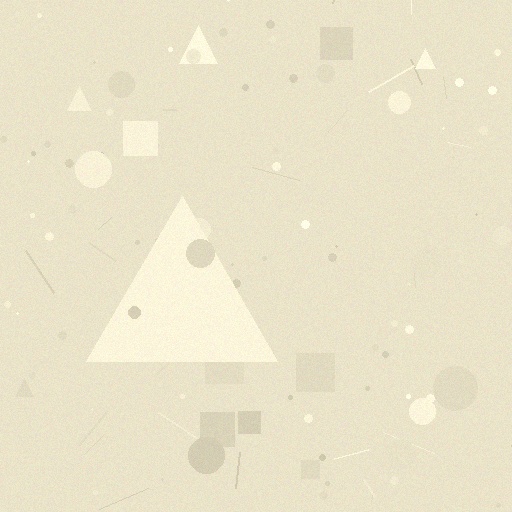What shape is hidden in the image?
A triangle is hidden in the image.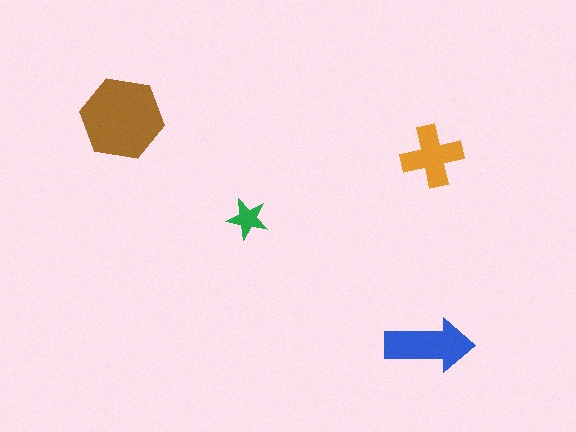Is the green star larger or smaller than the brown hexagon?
Smaller.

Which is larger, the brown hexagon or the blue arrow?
The brown hexagon.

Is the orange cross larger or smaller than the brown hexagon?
Smaller.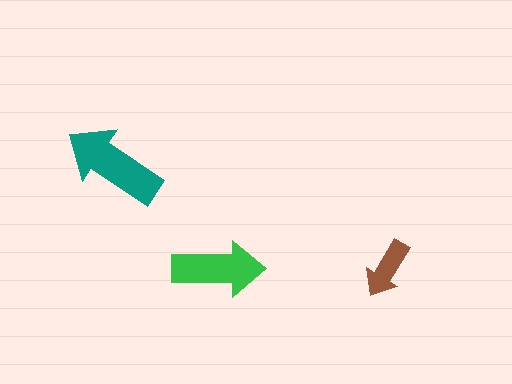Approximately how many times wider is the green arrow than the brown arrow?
About 1.5 times wider.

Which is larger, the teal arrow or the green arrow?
The teal one.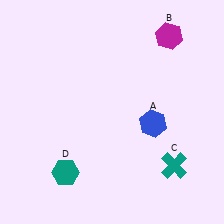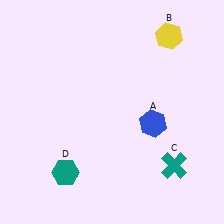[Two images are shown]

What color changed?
The hexagon (B) changed from magenta in Image 1 to yellow in Image 2.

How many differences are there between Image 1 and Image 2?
There is 1 difference between the two images.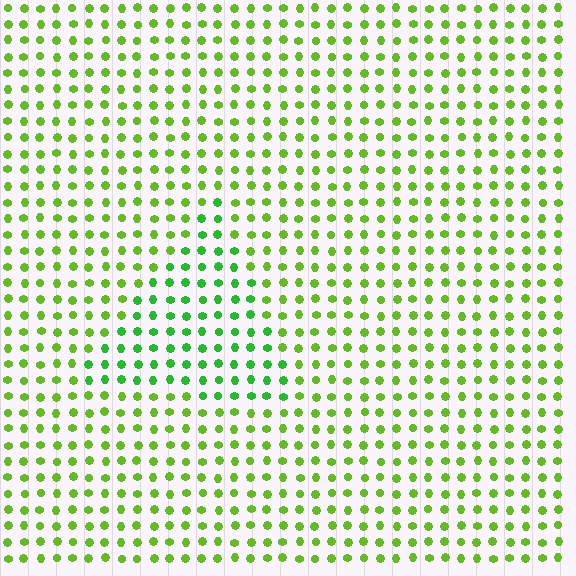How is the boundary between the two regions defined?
The boundary is defined purely by a slight shift in hue (about 29 degrees). Spacing, size, and orientation are identical on both sides.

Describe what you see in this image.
The image is filled with small lime elements in a uniform arrangement. A triangle-shaped region is visible where the elements are tinted to a slightly different hue, forming a subtle color boundary.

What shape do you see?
I see a triangle.